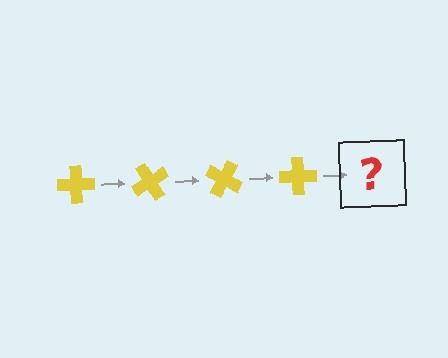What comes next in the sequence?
The next element should be a yellow cross rotated 240 degrees.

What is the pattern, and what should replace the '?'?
The pattern is that the cross rotates 60 degrees each step. The '?' should be a yellow cross rotated 240 degrees.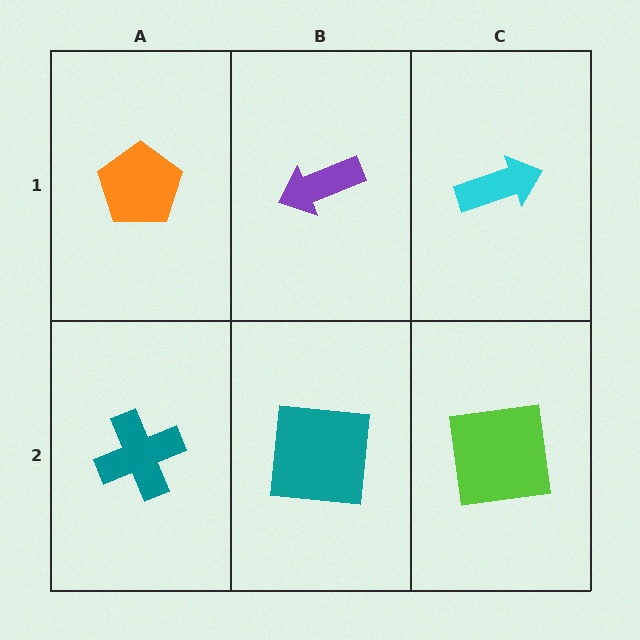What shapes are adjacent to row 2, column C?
A cyan arrow (row 1, column C), a teal square (row 2, column B).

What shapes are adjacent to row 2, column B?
A purple arrow (row 1, column B), a teal cross (row 2, column A), a lime square (row 2, column C).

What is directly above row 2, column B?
A purple arrow.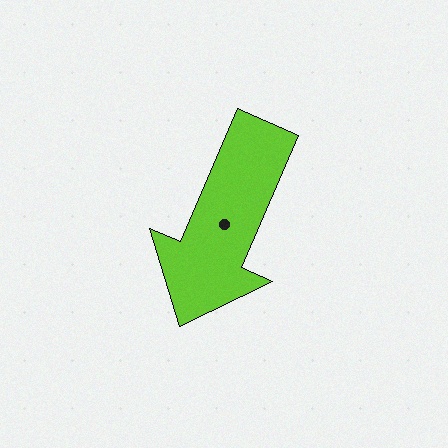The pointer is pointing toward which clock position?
Roughly 7 o'clock.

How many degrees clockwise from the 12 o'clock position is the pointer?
Approximately 203 degrees.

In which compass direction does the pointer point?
Southwest.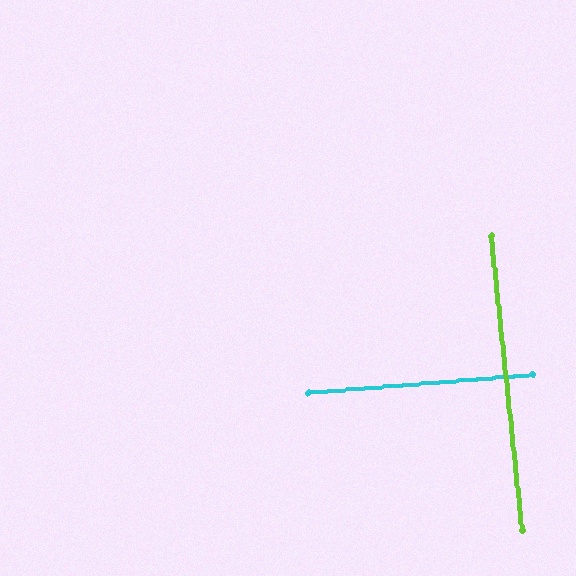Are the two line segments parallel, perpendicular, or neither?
Perpendicular — they meet at approximately 88°.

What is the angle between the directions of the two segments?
Approximately 88 degrees.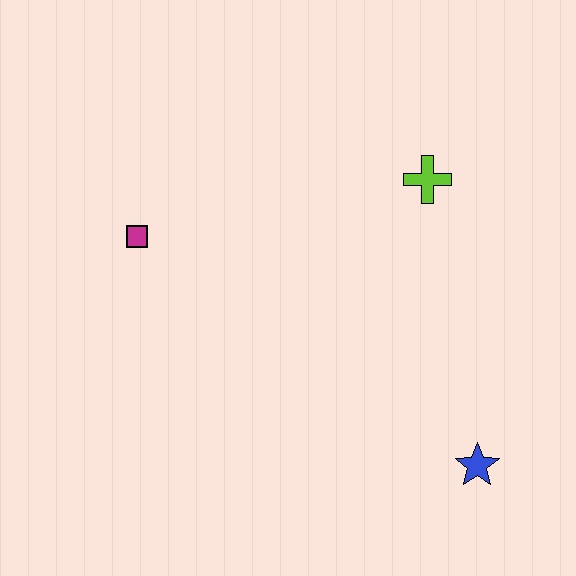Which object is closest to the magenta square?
The lime cross is closest to the magenta square.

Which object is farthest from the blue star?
The magenta square is farthest from the blue star.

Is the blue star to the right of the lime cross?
Yes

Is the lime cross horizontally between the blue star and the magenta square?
Yes